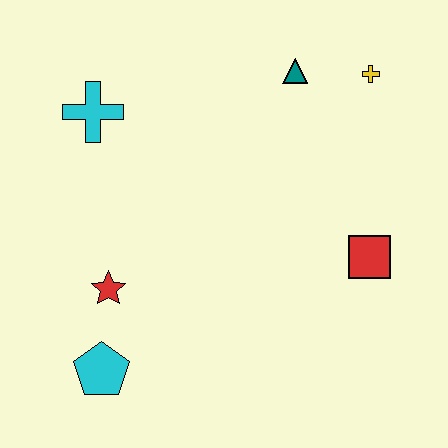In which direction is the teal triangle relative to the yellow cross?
The teal triangle is to the left of the yellow cross.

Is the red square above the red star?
Yes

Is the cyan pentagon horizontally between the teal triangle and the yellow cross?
No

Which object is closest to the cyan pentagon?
The red star is closest to the cyan pentagon.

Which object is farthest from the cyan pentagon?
The yellow cross is farthest from the cyan pentagon.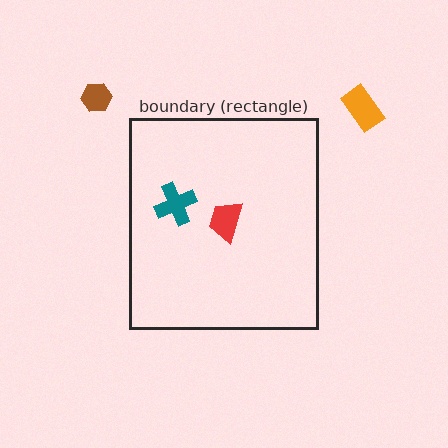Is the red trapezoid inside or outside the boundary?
Inside.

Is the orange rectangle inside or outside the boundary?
Outside.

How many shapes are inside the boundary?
2 inside, 2 outside.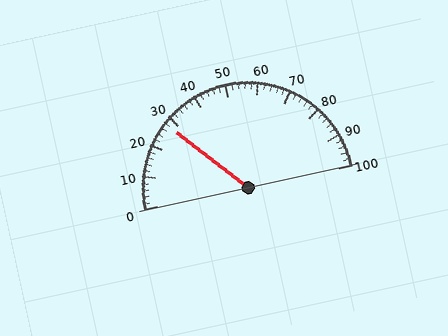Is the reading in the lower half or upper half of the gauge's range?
The reading is in the lower half of the range (0 to 100).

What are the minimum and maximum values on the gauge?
The gauge ranges from 0 to 100.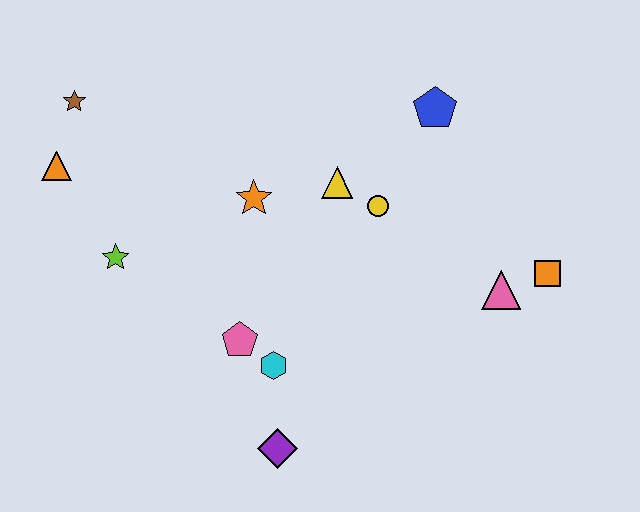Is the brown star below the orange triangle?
No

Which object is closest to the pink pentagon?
The cyan hexagon is closest to the pink pentagon.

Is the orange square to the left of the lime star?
No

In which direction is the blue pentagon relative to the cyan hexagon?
The blue pentagon is above the cyan hexagon.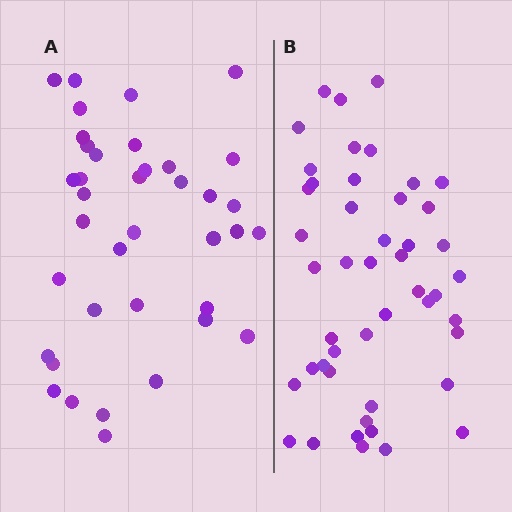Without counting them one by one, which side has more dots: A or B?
Region B (the right region) has more dots.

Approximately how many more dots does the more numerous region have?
Region B has roughly 8 or so more dots than region A.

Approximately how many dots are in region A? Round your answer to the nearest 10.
About 40 dots. (The exact count is 38, which rounds to 40.)